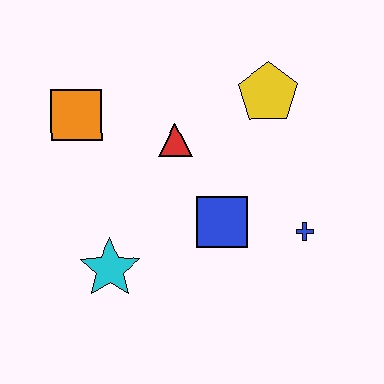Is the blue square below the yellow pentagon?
Yes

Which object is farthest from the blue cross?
The orange square is farthest from the blue cross.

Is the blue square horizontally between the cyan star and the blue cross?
Yes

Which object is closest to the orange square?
The red triangle is closest to the orange square.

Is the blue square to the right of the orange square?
Yes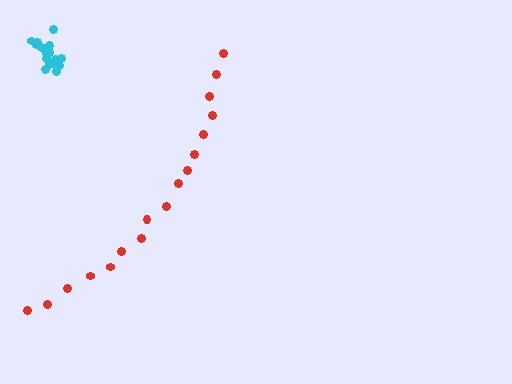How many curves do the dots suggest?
There are 2 distinct paths.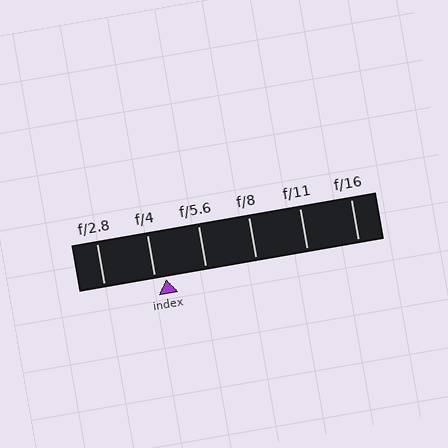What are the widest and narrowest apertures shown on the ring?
The widest aperture shown is f/2.8 and the narrowest is f/16.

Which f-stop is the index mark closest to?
The index mark is closest to f/4.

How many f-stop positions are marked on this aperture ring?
There are 6 f-stop positions marked.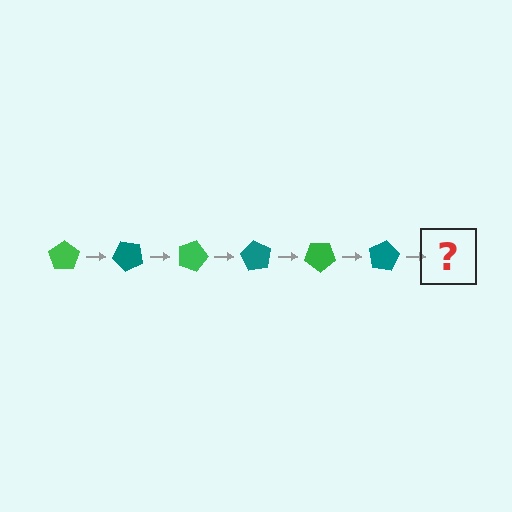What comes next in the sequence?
The next element should be a green pentagon, rotated 270 degrees from the start.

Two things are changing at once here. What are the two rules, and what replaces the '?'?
The two rules are that it rotates 45 degrees each step and the color cycles through green and teal. The '?' should be a green pentagon, rotated 270 degrees from the start.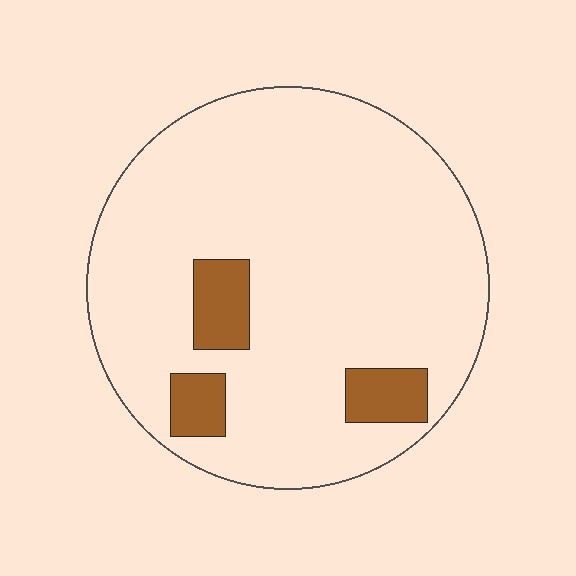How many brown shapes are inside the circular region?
3.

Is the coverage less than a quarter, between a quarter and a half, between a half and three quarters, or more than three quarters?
Less than a quarter.